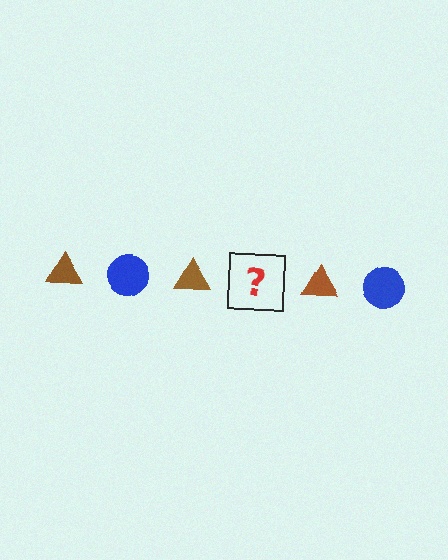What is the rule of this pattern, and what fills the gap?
The rule is that the pattern alternates between brown triangle and blue circle. The gap should be filled with a blue circle.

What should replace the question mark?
The question mark should be replaced with a blue circle.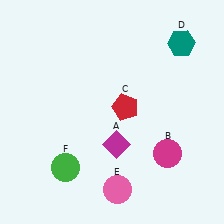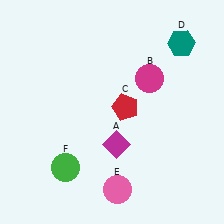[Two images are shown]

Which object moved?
The magenta circle (B) moved up.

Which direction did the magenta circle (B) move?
The magenta circle (B) moved up.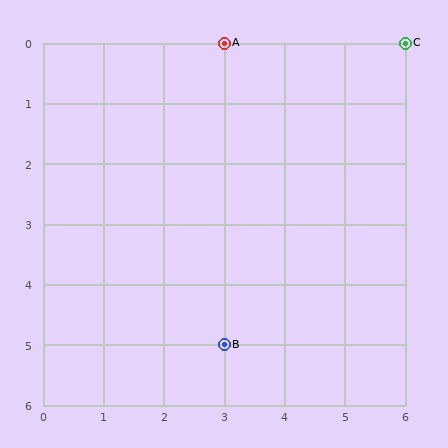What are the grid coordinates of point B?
Point B is at grid coordinates (3, 5).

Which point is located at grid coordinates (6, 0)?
Point C is at (6, 0).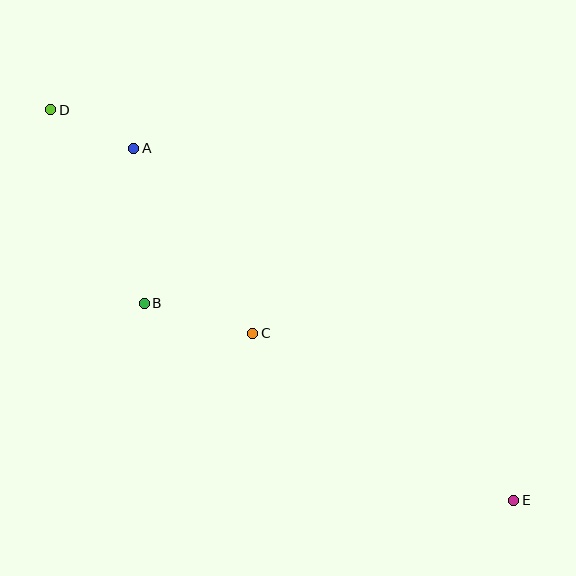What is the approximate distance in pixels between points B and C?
The distance between B and C is approximately 112 pixels.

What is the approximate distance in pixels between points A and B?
The distance between A and B is approximately 156 pixels.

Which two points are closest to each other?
Points A and D are closest to each other.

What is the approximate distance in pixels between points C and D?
The distance between C and D is approximately 301 pixels.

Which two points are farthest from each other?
Points D and E are farthest from each other.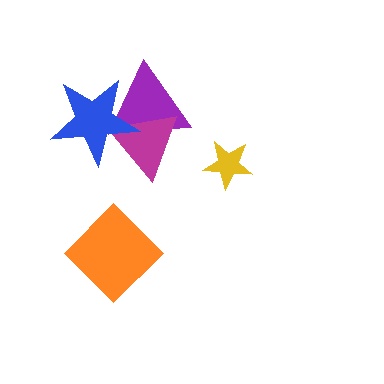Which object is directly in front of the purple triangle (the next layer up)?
The magenta triangle is directly in front of the purple triangle.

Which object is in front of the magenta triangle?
The blue star is in front of the magenta triangle.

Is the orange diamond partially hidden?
No, no other shape covers it.